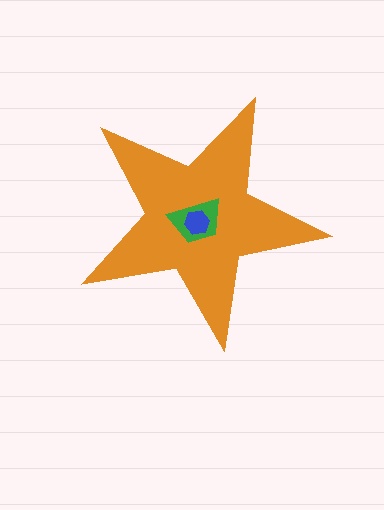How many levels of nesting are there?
3.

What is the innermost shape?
The blue hexagon.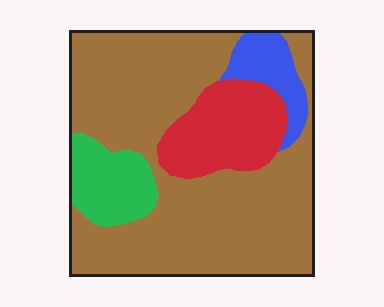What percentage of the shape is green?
Green takes up about one tenth (1/10) of the shape.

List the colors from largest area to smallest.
From largest to smallest: brown, red, green, blue.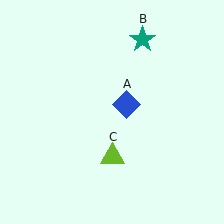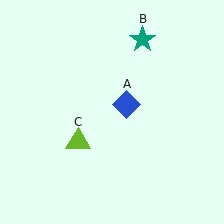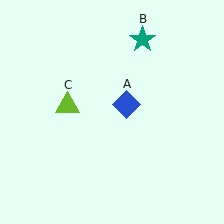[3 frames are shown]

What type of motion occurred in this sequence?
The lime triangle (object C) rotated clockwise around the center of the scene.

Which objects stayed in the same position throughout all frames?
Blue diamond (object A) and teal star (object B) remained stationary.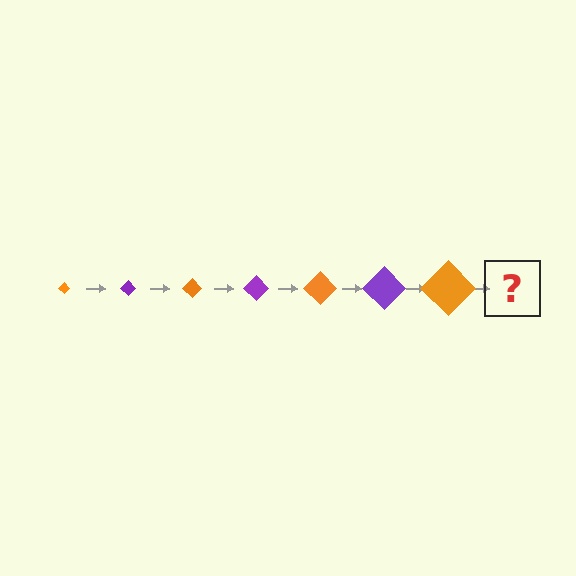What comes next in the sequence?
The next element should be a purple diamond, larger than the previous one.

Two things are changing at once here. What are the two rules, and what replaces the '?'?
The two rules are that the diamond grows larger each step and the color cycles through orange and purple. The '?' should be a purple diamond, larger than the previous one.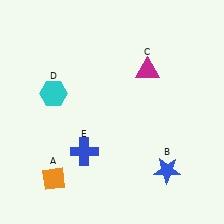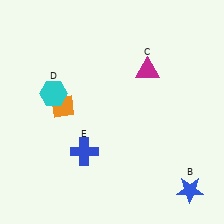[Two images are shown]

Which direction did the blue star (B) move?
The blue star (B) moved right.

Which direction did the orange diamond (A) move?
The orange diamond (A) moved up.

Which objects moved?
The objects that moved are: the orange diamond (A), the blue star (B).